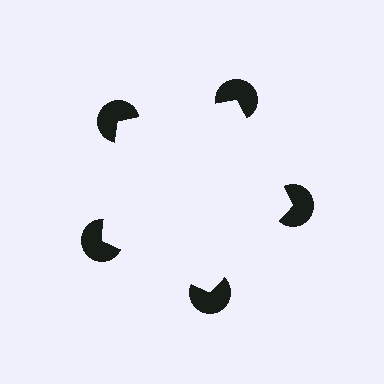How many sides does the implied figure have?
5 sides.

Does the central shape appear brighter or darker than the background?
It typically appears slightly brighter than the background, even though no actual brightness change is drawn.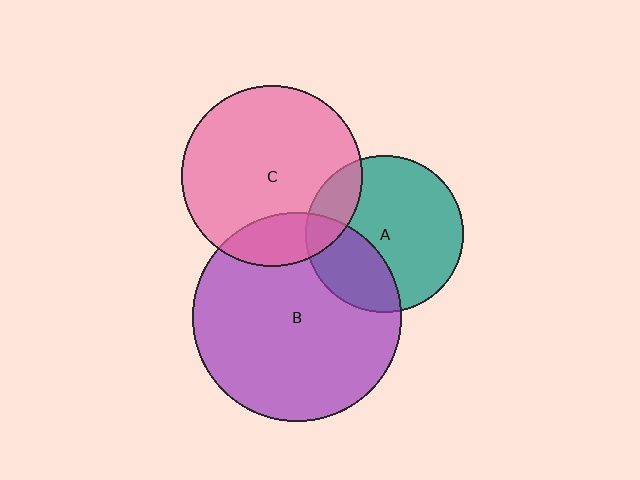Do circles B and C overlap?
Yes.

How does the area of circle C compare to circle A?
Approximately 1.3 times.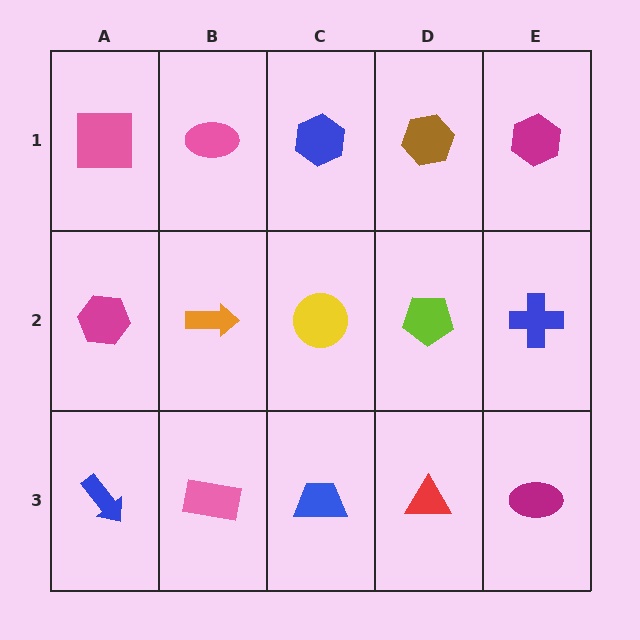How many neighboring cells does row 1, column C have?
3.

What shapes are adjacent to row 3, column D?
A lime pentagon (row 2, column D), a blue trapezoid (row 3, column C), a magenta ellipse (row 3, column E).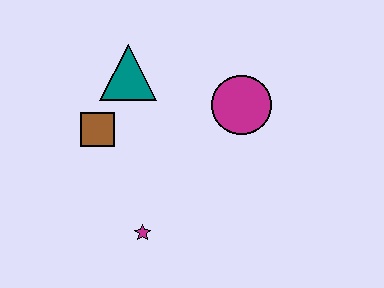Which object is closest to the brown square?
The teal triangle is closest to the brown square.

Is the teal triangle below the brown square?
No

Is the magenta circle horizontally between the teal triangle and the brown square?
No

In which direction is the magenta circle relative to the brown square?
The magenta circle is to the right of the brown square.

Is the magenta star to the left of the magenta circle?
Yes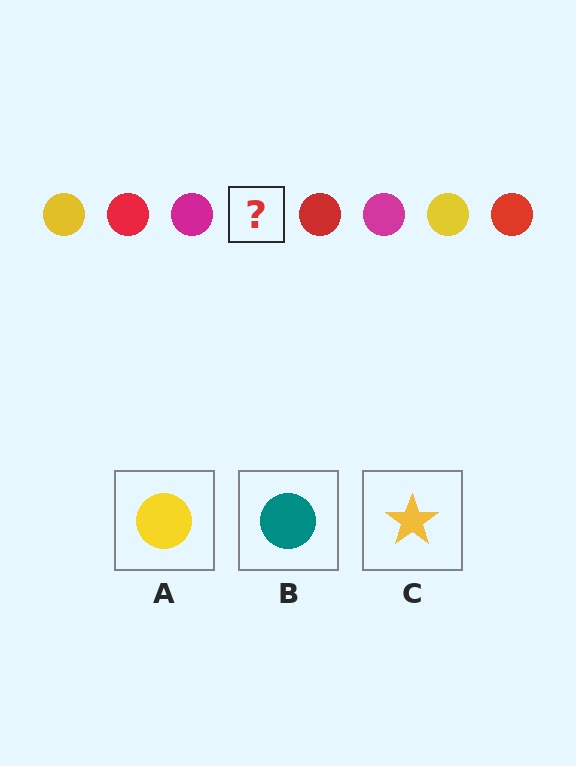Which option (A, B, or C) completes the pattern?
A.